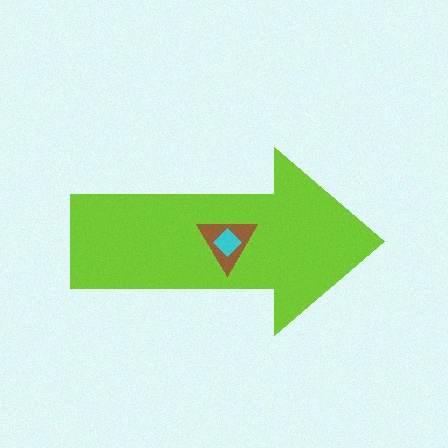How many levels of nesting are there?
3.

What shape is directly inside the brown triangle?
The cyan diamond.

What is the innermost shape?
The cyan diamond.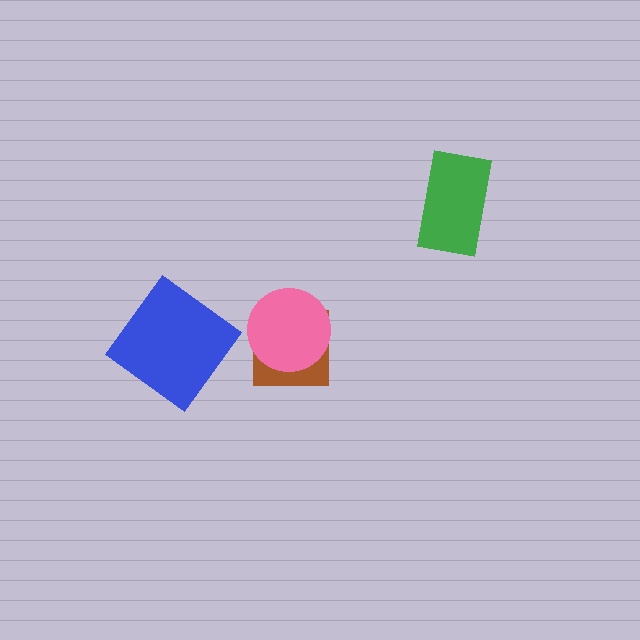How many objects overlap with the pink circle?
1 object overlaps with the pink circle.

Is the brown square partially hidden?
Yes, it is partially covered by another shape.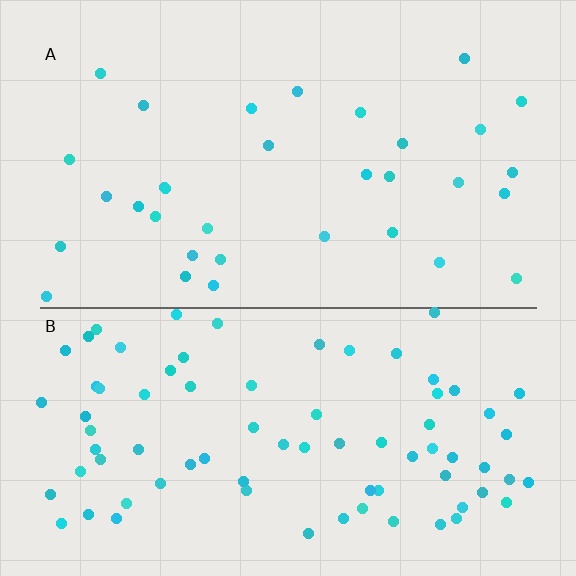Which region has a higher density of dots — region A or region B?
B (the bottom).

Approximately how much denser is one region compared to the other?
Approximately 2.4× — region B over region A.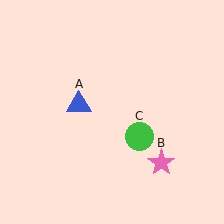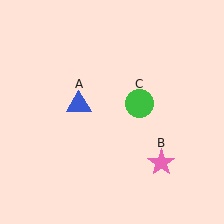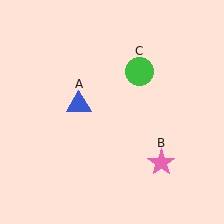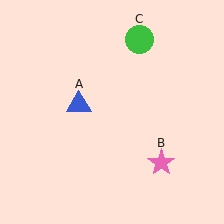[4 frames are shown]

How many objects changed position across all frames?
1 object changed position: green circle (object C).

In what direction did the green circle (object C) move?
The green circle (object C) moved up.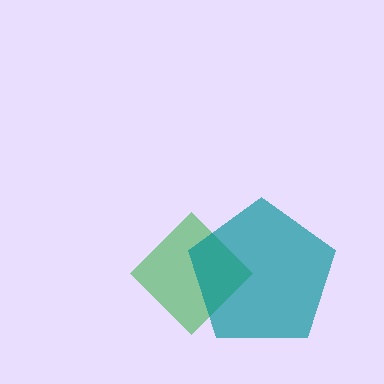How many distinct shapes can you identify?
There are 2 distinct shapes: a green diamond, a teal pentagon.